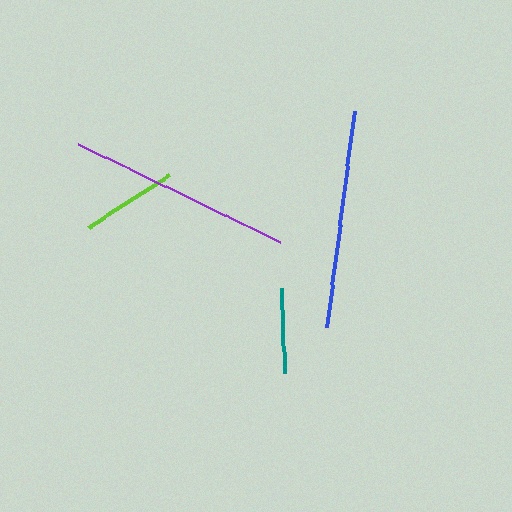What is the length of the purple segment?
The purple segment is approximately 225 pixels long.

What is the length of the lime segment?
The lime segment is approximately 96 pixels long.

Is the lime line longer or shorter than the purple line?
The purple line is longer than the lime line.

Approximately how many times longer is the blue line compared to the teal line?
The blue line is approximately 2.6 times the length of the teal line.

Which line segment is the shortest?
The teal line is the shortest at approximately 85 pixels.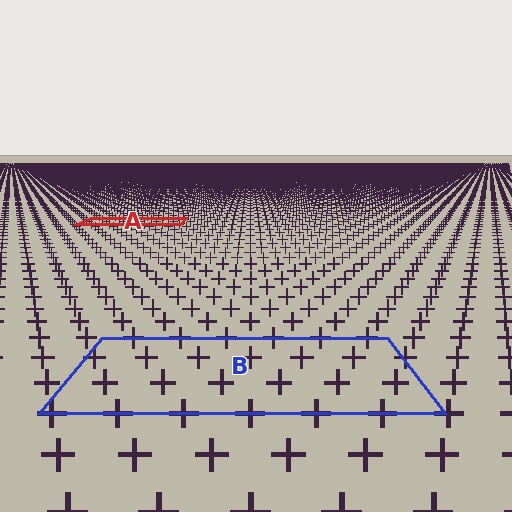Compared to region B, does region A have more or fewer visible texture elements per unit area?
Region A has more texture elements per unit area — they are packed more densely because it is farther away.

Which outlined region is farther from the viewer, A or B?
Region A is farther from the viewer — the texture elements inside it appear smaller and more densely packed.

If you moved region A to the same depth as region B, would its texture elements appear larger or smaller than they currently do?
They would appear larger. At a closer depth, the same texture elements are projected at a bigger on-screen size.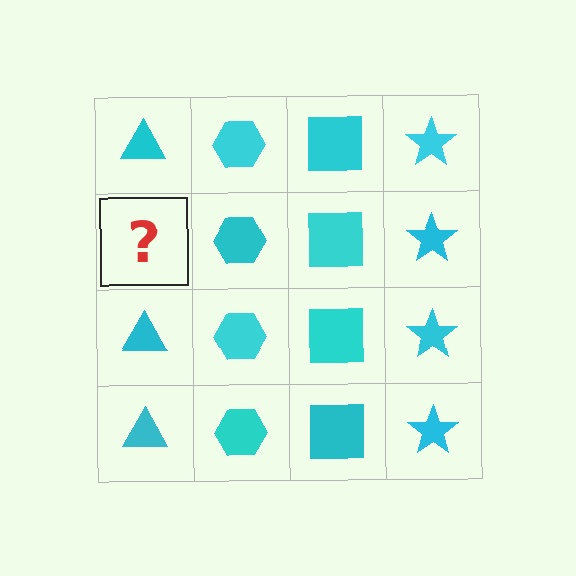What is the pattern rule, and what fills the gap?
The rule is that each column has a consistent shape. The gap should be filled with a cyan triangle.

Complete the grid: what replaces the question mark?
The question mark should be replaced with a cyan triangle.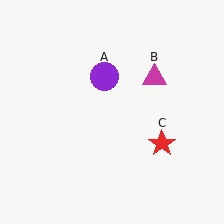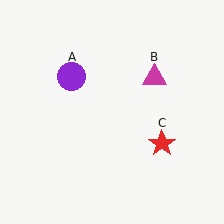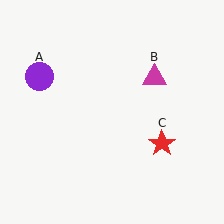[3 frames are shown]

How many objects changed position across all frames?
1 object changed position: purple circle (object A).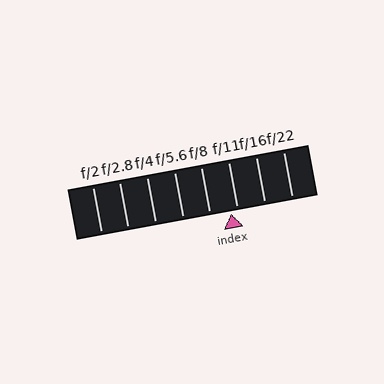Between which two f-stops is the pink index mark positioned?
The index mark is between f/8 and f/11.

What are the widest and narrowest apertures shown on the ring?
The widest aperture shown is f/2 and the narrowest is f/22.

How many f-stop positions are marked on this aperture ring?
There are 8 f-stop positions marked.